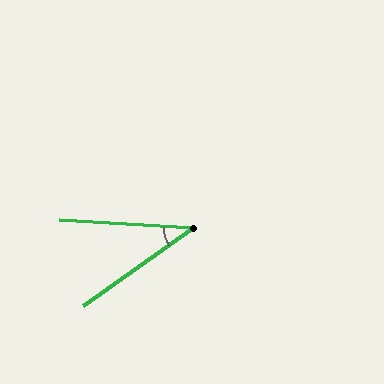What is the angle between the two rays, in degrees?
Approximately 39 degrees.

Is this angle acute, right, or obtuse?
It is acute.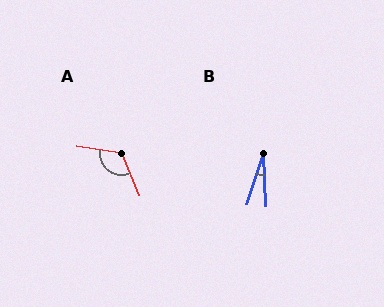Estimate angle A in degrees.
Approximately 122 degrees.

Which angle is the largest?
A, at approximately 122 degrees.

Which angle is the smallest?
B, at approximately 20 degrees.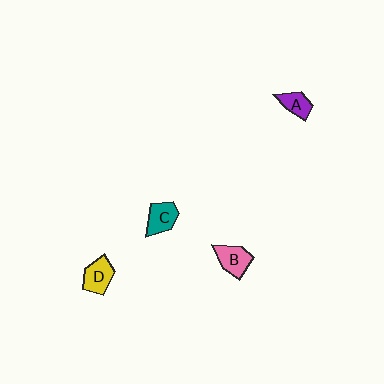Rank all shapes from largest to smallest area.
From largest to smallest: D (yellow), B (pink), C (teal), A (purple).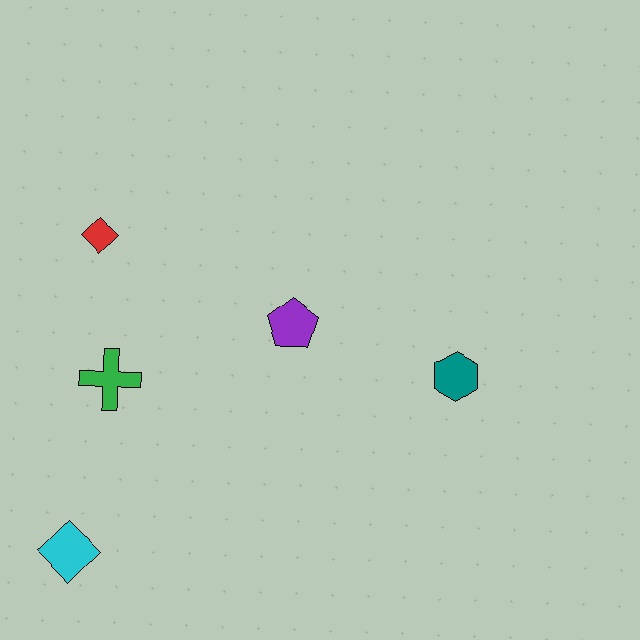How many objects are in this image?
There are 5 objects.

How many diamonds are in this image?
There are 2 diamonds.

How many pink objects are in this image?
There are no pink objects.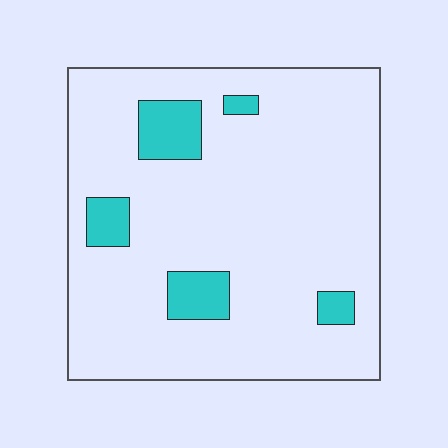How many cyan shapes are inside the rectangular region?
5.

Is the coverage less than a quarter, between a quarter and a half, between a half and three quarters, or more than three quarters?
Less than a quarter.